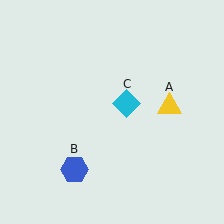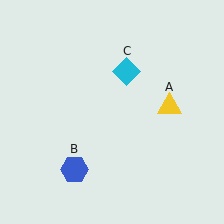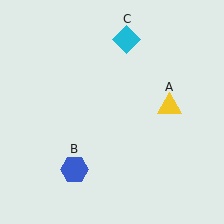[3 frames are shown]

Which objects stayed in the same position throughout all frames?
Yellow triangle (object A) and blue hexagon (object B) remained stationary.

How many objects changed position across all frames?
1 object changed position: cyan diamond (object C).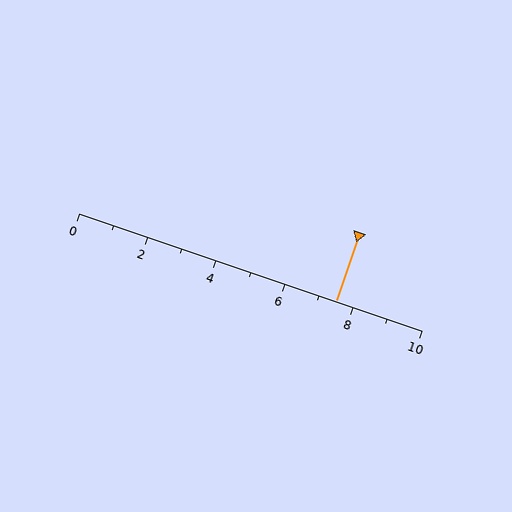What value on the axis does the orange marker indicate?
The marker indicates approximately 7.5.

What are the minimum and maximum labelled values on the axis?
The axis runs from 0 to 10.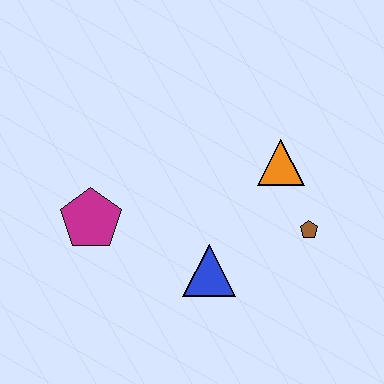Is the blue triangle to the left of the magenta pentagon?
No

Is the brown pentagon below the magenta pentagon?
Yes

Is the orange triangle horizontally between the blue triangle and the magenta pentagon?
No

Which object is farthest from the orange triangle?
The magenta pentagon is farthest from the orange triangle.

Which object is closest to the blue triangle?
The brown pentagon is closest to the blue triangle.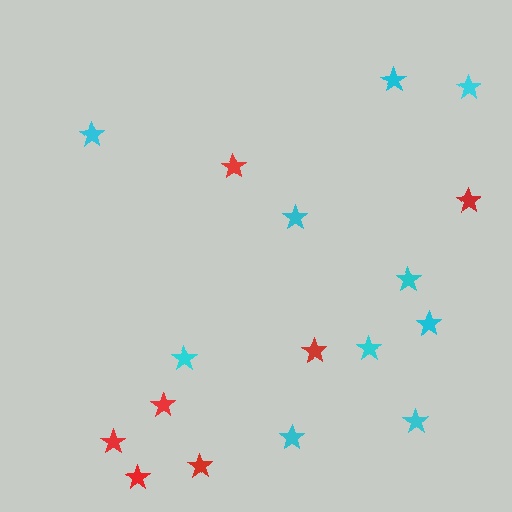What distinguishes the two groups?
There are 2 groups: one group of red stars (7) and one group of cyan stars (10).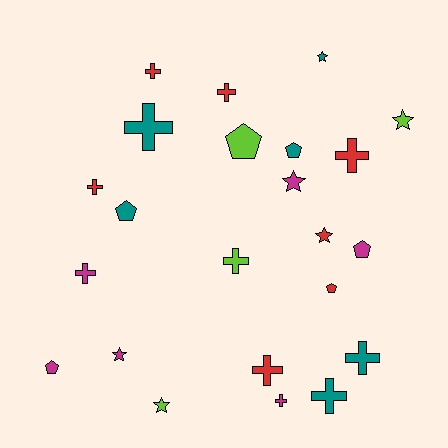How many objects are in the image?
There are 23 objects.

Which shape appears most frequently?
Cross, with 11 objects.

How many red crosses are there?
There are 5 red crosses.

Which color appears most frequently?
Red, with 7 objects.